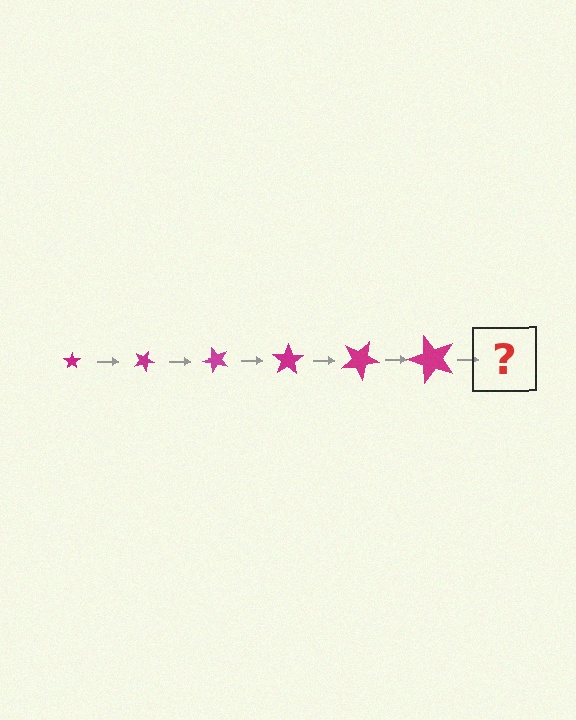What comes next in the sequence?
The next element should be a star, larger than the previous one and rotated 150 degrees from the start.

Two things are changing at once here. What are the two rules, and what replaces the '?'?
The two rules are that the star grows larger each step and it rotates 25 degrees each step. The '?' should be a star, larger than the previous one and rotated 150 degrees from the start.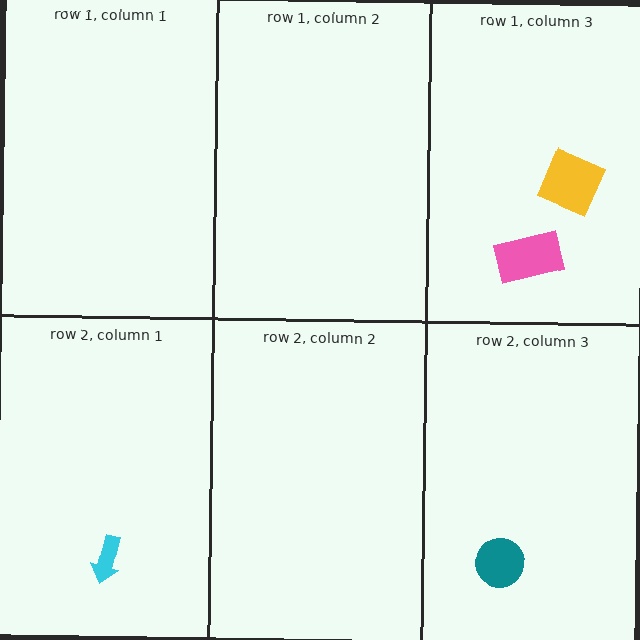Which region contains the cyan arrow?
The row 2, column 1 region.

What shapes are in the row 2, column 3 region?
The teal circle.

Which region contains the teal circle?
The row 2, column 3 region.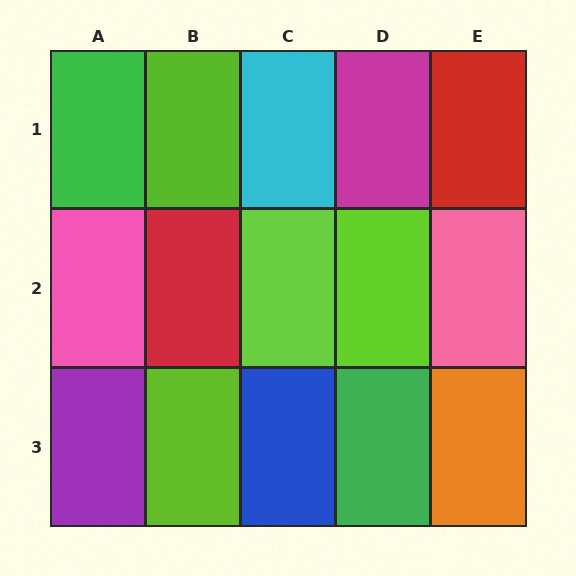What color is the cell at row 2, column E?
Pink.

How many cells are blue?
1 cell is blue.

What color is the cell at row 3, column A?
Purple.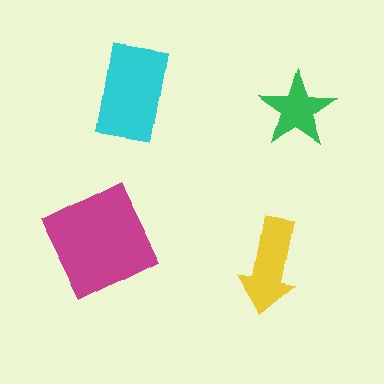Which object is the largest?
The magenta square.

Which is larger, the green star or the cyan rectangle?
The cyan rectangle.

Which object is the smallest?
The green star.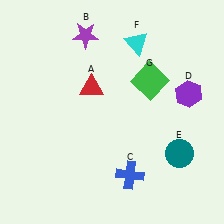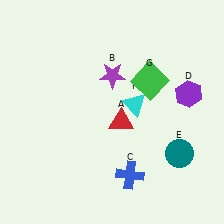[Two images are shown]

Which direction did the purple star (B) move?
The purple star (B) moved down.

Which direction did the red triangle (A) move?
The red triangle (A) moved down.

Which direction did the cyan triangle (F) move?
The cyan triangle (F) moved down.